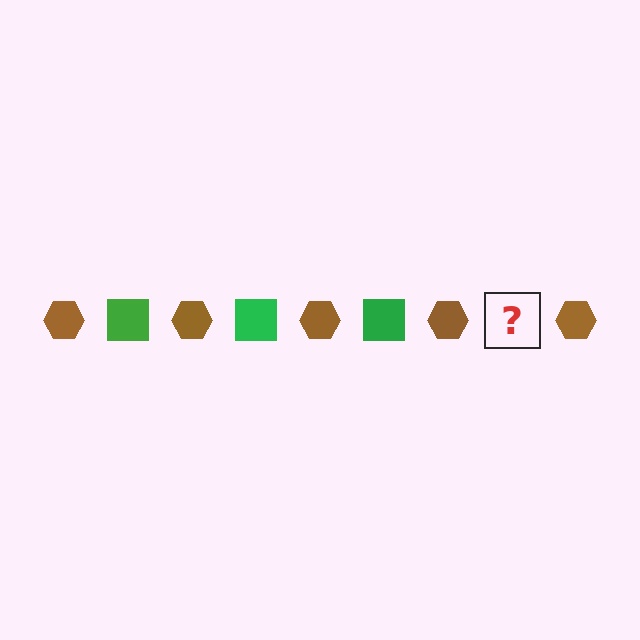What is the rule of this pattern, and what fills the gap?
The rule is that the pattern alternates between brown hexagon and green square. The gap should be filled with a green square.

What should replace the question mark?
The question mark should be replaced with a green square.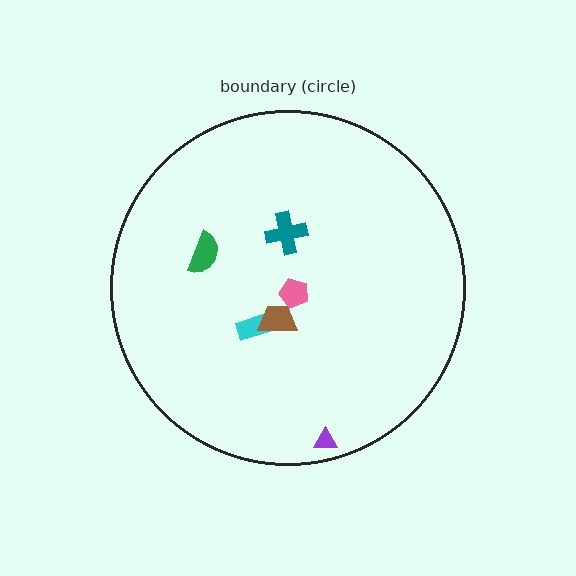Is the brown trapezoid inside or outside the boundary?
Inside.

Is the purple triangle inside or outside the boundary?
Inside.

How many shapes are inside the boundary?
6 inside, 0 outside.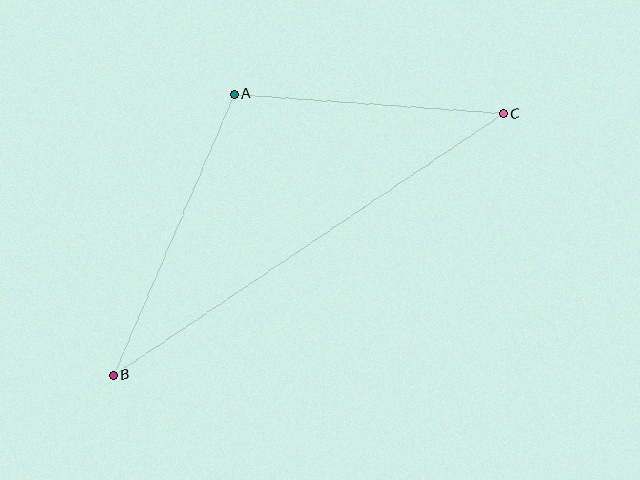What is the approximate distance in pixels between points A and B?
The distance between A and B is approximately 306 pixels.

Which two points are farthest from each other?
Points B and C are farthest from each other.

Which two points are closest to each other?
Points A and C are closest to each other.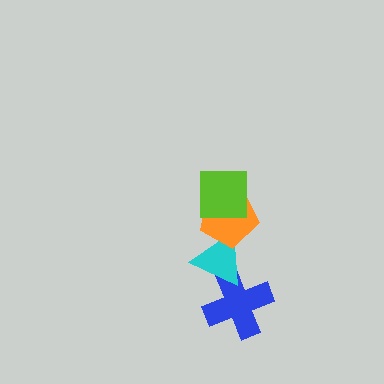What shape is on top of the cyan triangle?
The orange pentagon is on top of the cyan triangle.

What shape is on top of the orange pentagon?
The lime square is on top of the orange pentagon.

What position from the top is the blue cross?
The blue cross is 4th from the top.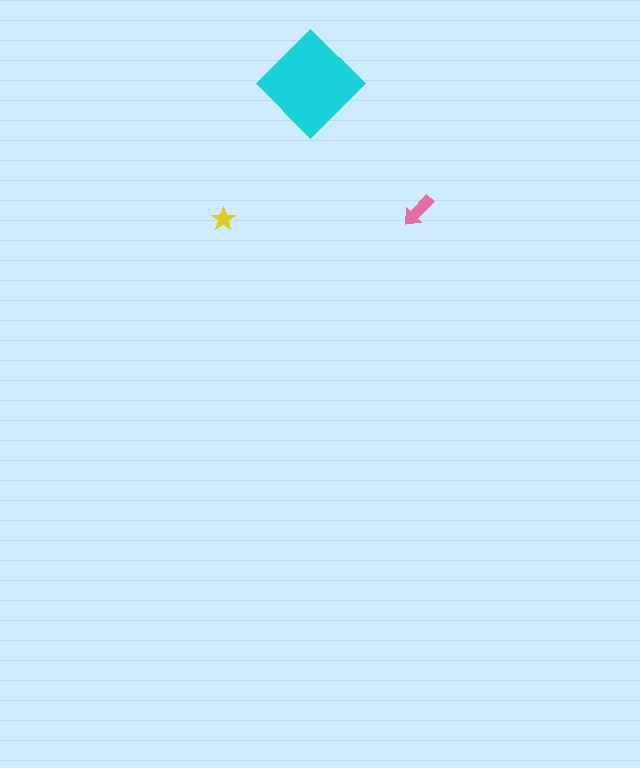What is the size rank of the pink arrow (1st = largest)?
2nd.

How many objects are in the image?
There are 3 objects in the image.